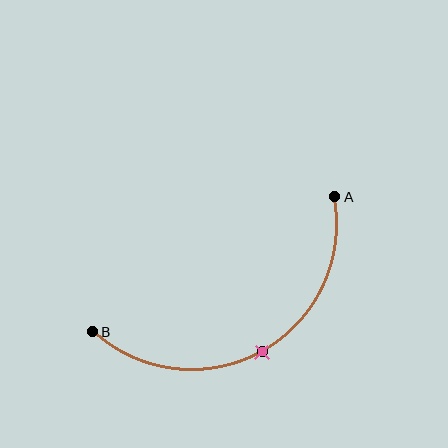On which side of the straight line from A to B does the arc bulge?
The arc bulges below the straight line connecting A and B.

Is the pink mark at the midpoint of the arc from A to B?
Yes. The pink mark lies on the arc at equal arc-length from both A and B — it is the arc midpoint.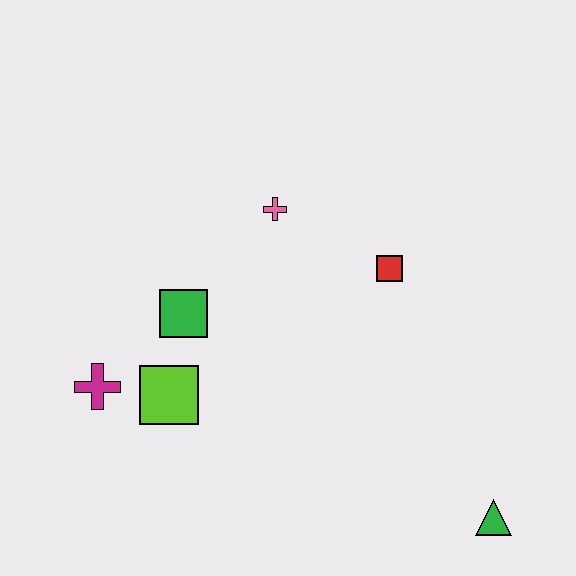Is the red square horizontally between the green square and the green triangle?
Yes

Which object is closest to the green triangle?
The red square is closest to the green triangle.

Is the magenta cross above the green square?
No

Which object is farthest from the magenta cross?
The green triangle is farthest from the magenta cross.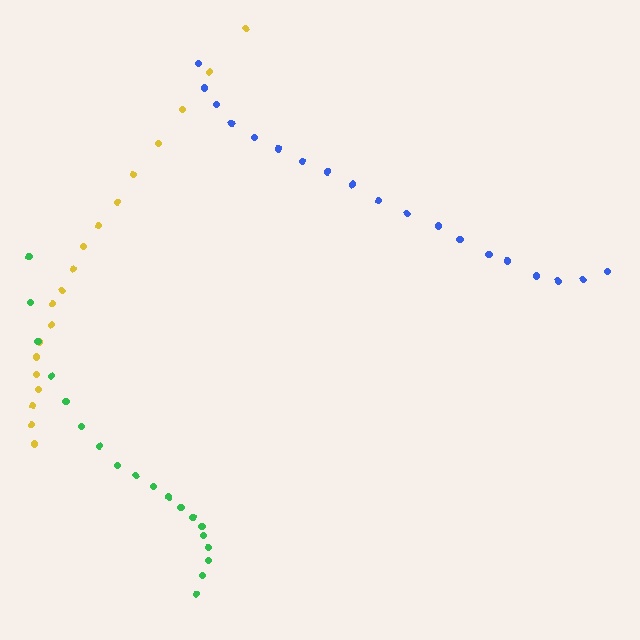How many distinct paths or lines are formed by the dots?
There are 3 distinct paths.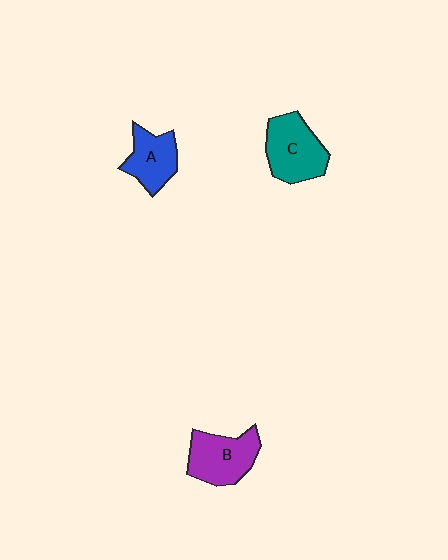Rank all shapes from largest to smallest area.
From largest to smallest: C (teal), B (purple), A (blue).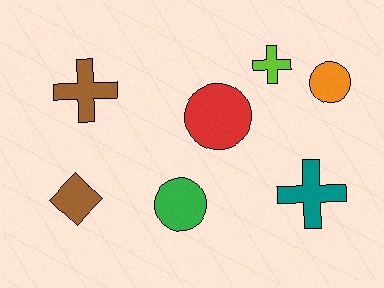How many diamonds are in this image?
There is 1 diamond.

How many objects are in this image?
There are 7 objects.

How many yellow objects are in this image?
There are no yellow objects.